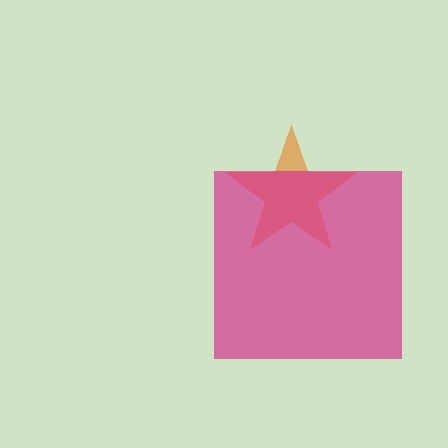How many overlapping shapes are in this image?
There are 2 overlapping shapes in the image.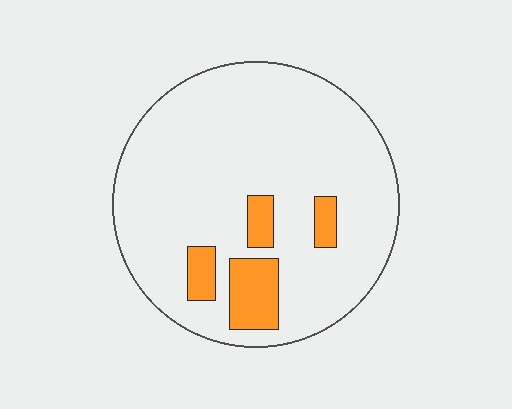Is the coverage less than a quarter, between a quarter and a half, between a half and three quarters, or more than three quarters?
Less than a quarter.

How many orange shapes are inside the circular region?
4.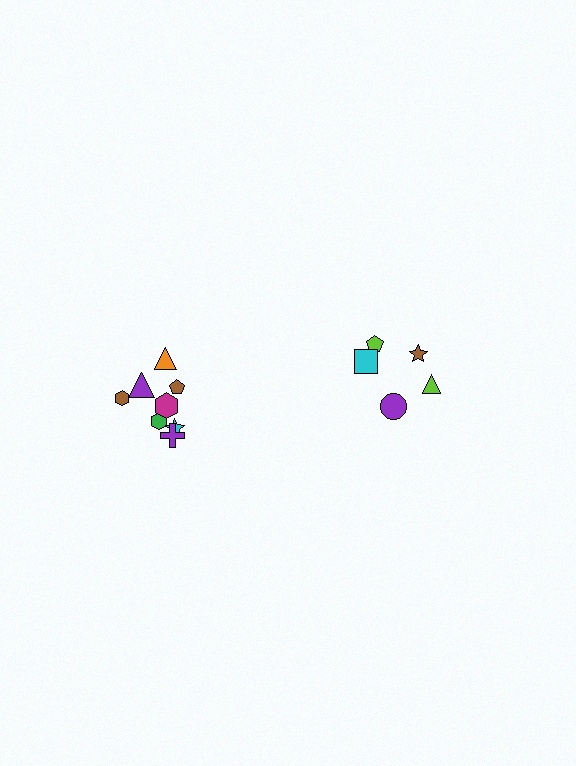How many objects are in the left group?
There are 8 objects.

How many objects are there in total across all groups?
There are 13 objects.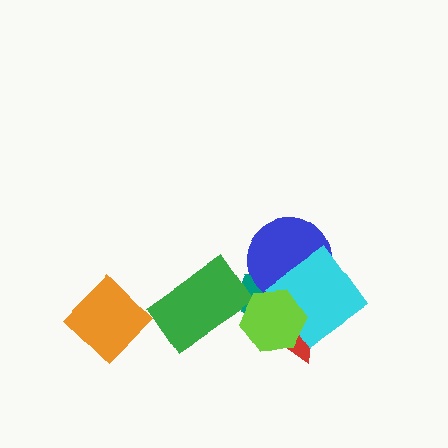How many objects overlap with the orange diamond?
0 objects overlap with the orange diamond.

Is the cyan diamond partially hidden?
Yes, it is partially covered by another shape.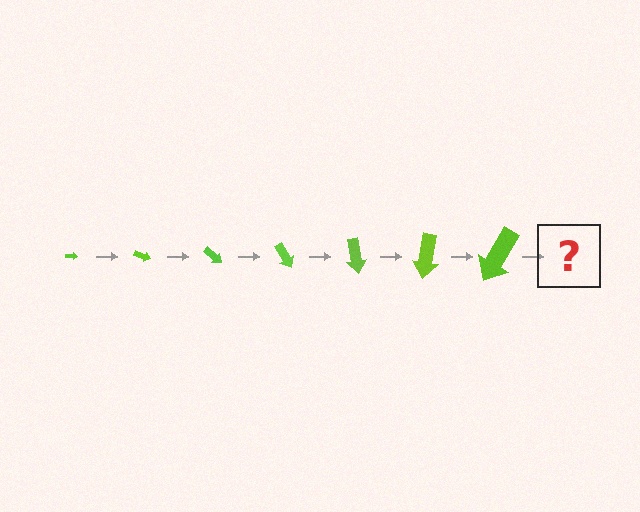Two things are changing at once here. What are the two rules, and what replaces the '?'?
The two rules are that the arrow grows larger each step and it rotates 20 degrees each step. The '?' should be an arrow, larger than the previous one and rotated 140 degrees from the start.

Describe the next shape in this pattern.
It should be an arrow, larger than the previous one and rotated 140 degrees from the start.